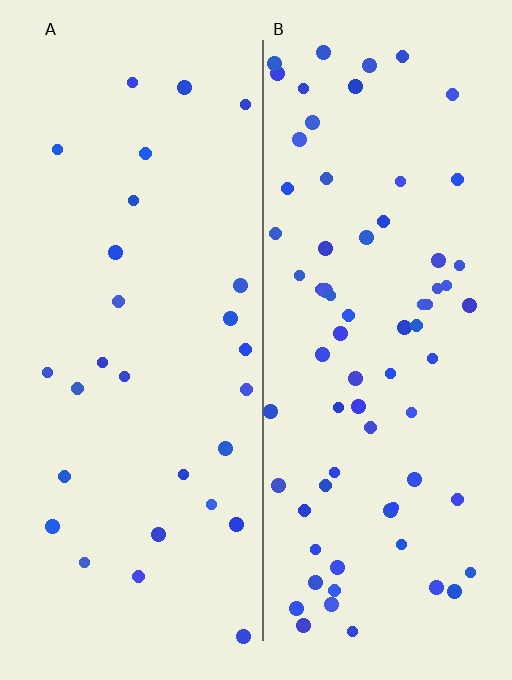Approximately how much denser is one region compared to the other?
Approximately 2.5× — region B over region A.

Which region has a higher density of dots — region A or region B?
B (the right).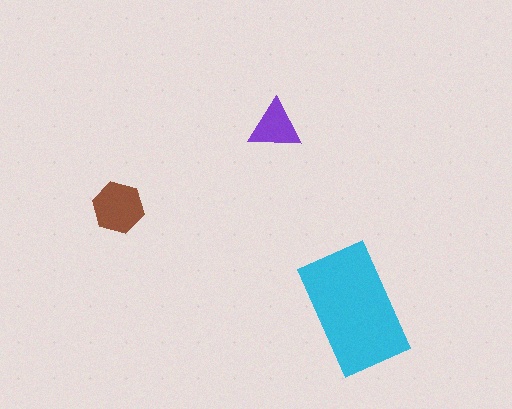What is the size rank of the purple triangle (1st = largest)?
3rd.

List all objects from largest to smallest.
The cyan rectangle, the brown hexagon, the purple triangle.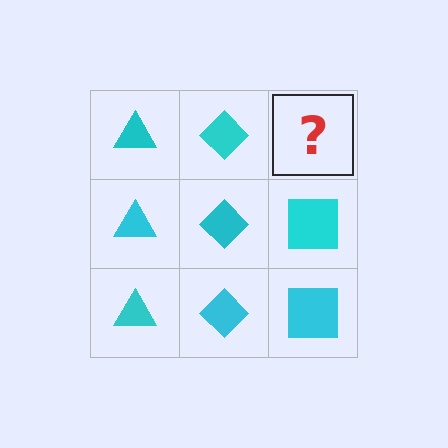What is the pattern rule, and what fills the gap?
The rule is that each column has a consistent shape. The gap should be filled with a cyan square.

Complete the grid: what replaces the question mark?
The question mark should be replaced with a cyan square.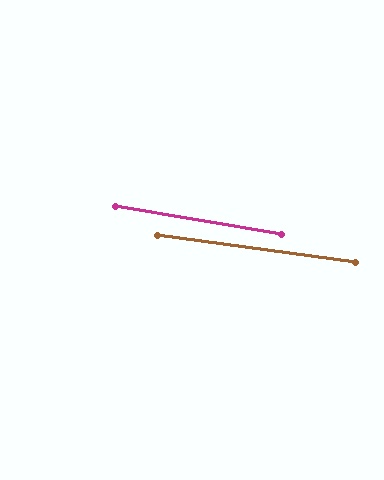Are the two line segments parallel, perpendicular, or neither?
Parallel — their directions differ by only 1.9°.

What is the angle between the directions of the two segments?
Approximately 2 degrees.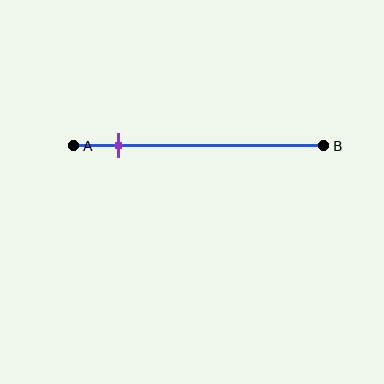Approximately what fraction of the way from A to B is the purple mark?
The purple mark is approximately 20% of the way from A to B.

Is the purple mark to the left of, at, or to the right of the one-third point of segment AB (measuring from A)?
The purple mark is to the left of the one-third point of segment AB.